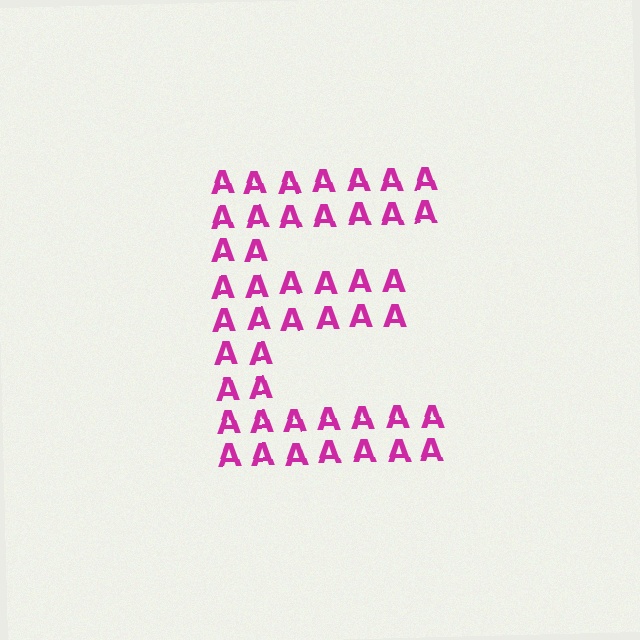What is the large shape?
The large shape is the letter E.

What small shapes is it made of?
It is made of small letter A's.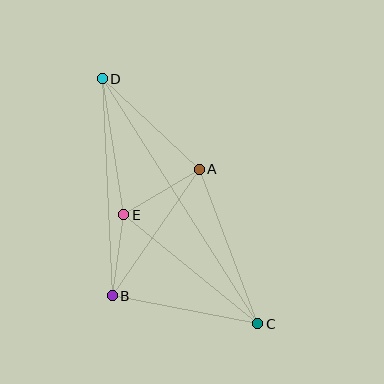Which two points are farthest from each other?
Points C and D are farthest from each other.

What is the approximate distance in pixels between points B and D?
The distance between B and D is approximately 217 pixels.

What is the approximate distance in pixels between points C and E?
The distance between C and E is approximately 173 pixels.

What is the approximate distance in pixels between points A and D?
The distance between A and D is approximately 132 pixels.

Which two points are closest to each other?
Points B and E are closest to each other.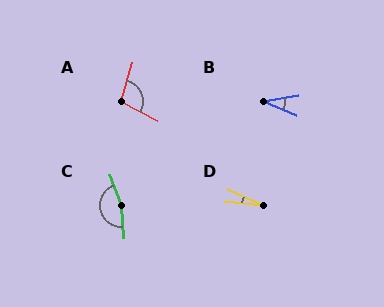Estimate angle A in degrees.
Approximately 102 degrees.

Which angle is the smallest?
D, at approximately 17 degrees.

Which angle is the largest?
C, at approximately 163 degrees.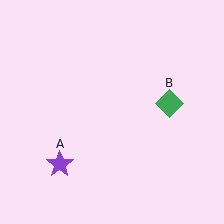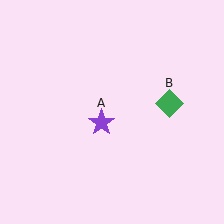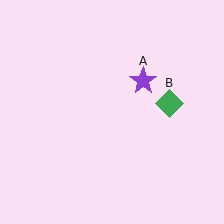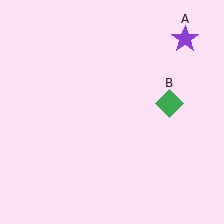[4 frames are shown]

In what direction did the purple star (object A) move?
The purple star (object A) moved up and to the right.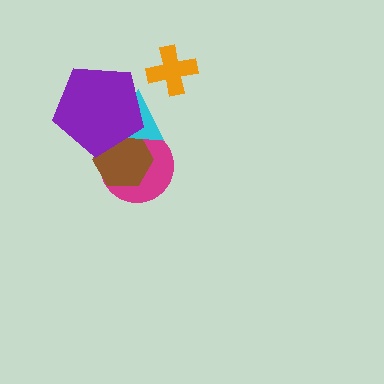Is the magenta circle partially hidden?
Yes, it is partially covered by another shape.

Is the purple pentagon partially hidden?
No, no other shape covers it.